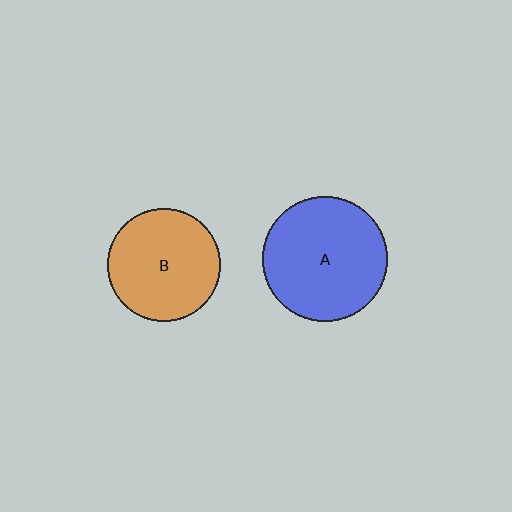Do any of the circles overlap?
No, none of the circles overlap.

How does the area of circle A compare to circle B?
Approximately 1.2 times.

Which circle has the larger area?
Circle A (blue).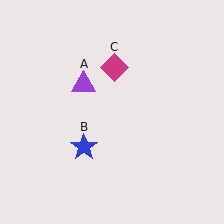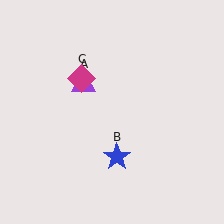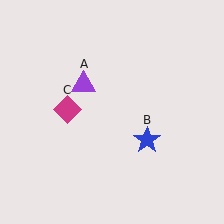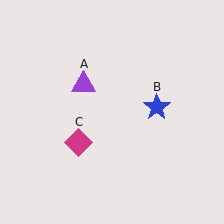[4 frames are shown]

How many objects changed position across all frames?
2 objects changed position: blue star (object B), magenta diamond (object C).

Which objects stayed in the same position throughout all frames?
Purple triangle (object A) remained stationary.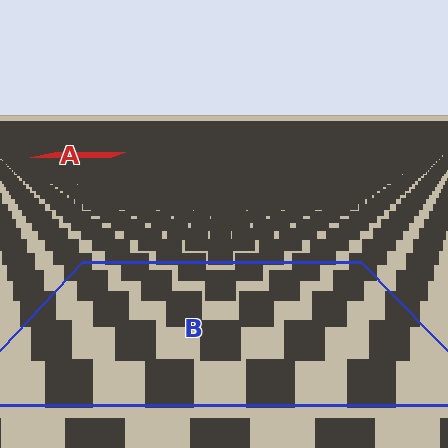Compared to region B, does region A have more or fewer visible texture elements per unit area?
Region A has more texture elements per unit area — they are packed more densely because it is farther away.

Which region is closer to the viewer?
Region B is closer. The texture elements there are larger and more spread out.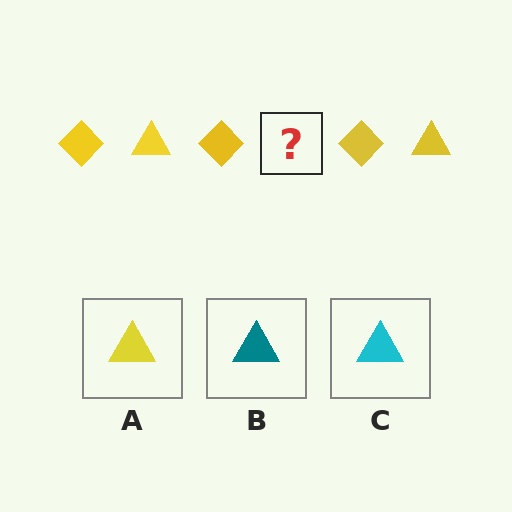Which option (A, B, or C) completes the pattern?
A.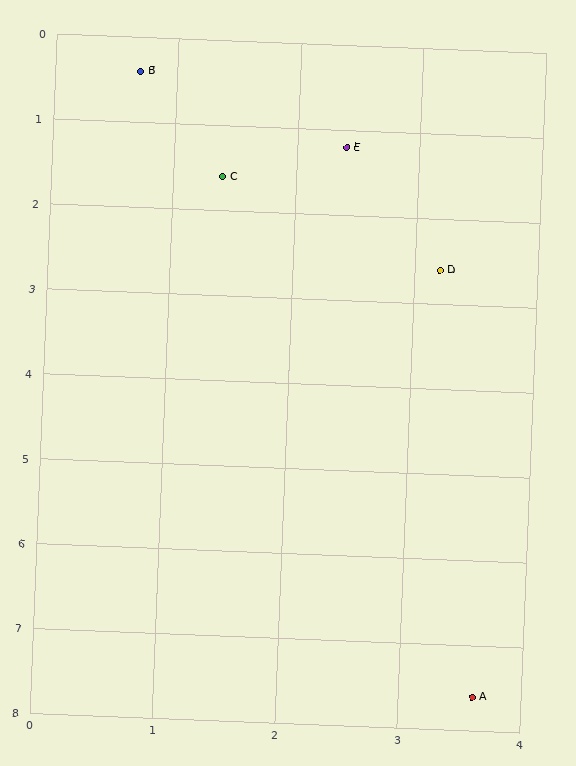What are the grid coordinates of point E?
Point E is at approximately (2.4, 1.2).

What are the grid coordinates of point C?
Point C is at approximately (1.4, 1.6).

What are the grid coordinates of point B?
Point B is at approximately (0.7, 0.4).